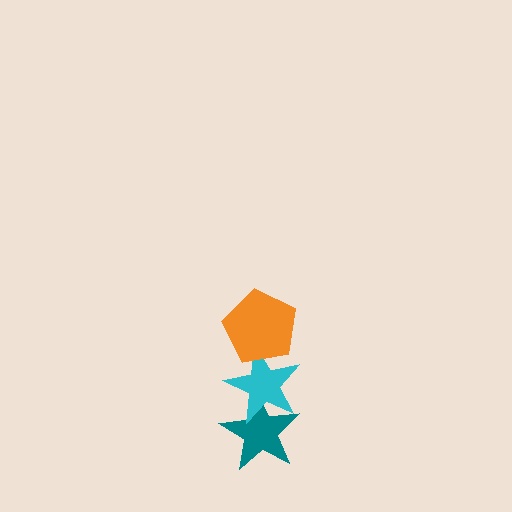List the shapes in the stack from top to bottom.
From top to bottom: the orange pentagon, the cyan star, the teal star.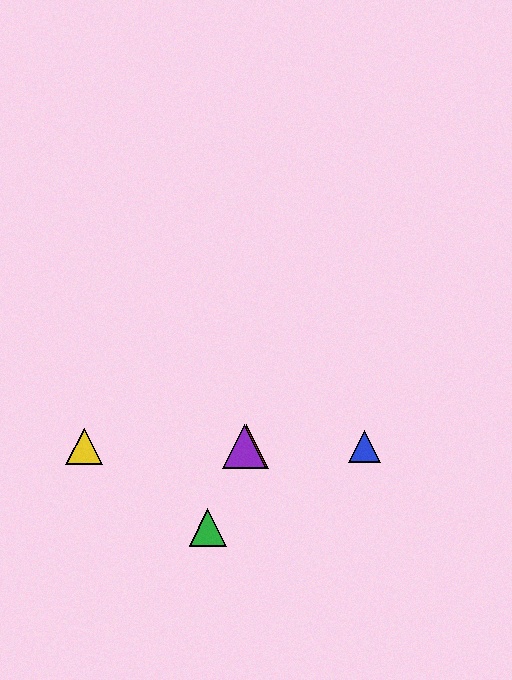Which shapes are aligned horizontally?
The red triangle, the blue triangle, the yellow triangle, the purple triangle are aligned horizontally.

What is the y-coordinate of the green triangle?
The green triangle is at y≈527.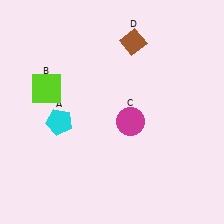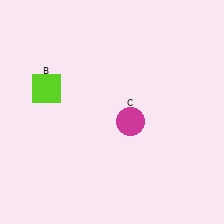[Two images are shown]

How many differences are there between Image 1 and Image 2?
There are 2 differences between the two images.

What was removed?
The cyan pentagon (A), the brown diamond (D) were removed in Image 2.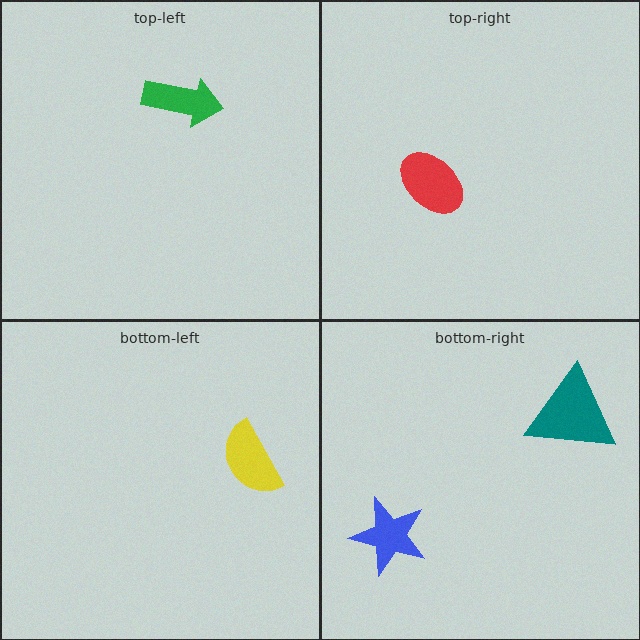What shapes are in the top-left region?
The green arrow.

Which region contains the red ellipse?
The top-right region.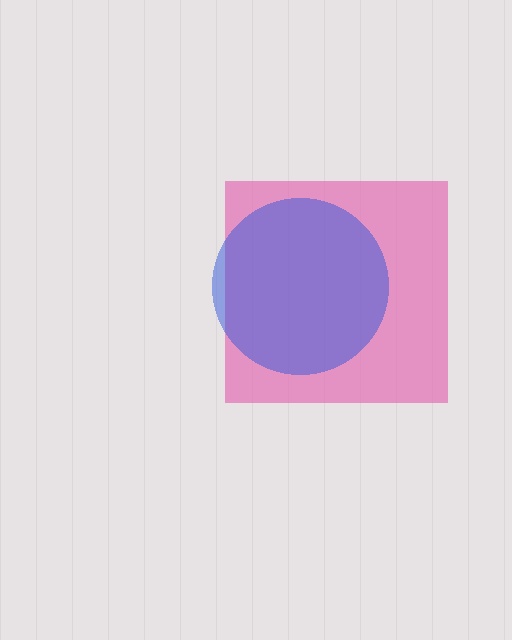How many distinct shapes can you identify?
There are 2 distinct shapes: a pink square, a blue circle.